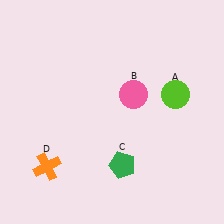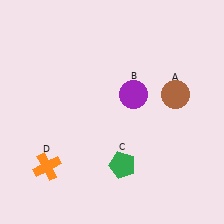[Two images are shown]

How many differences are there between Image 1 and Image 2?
There are 2 differences between the two images.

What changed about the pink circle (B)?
In Image 1, B is pink. In Image 2, it changed to purple.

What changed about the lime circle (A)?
In Image 1, A is lime. In Image 2, it changed to brown.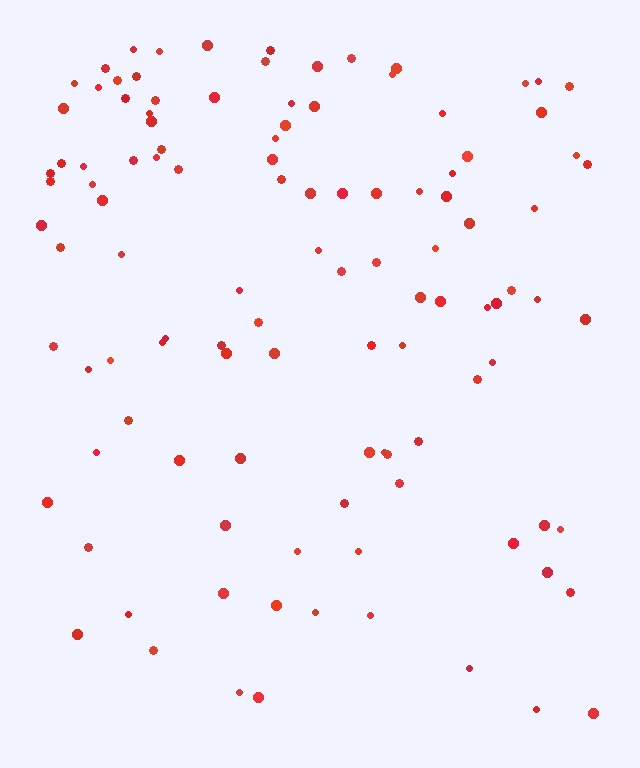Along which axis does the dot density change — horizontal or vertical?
Vertical.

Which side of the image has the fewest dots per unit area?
The bottom.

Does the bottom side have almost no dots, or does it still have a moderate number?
Still a moderate number, just noticeably fewer than the top.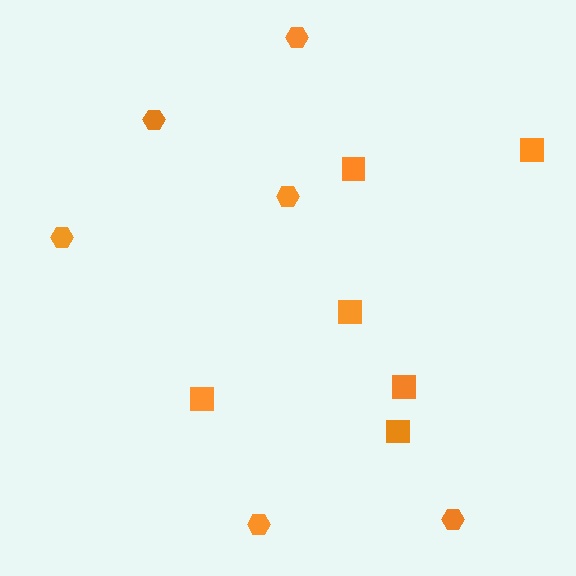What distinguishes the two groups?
There are 2 groups: one group of squares (6) and one group of hexagons (6).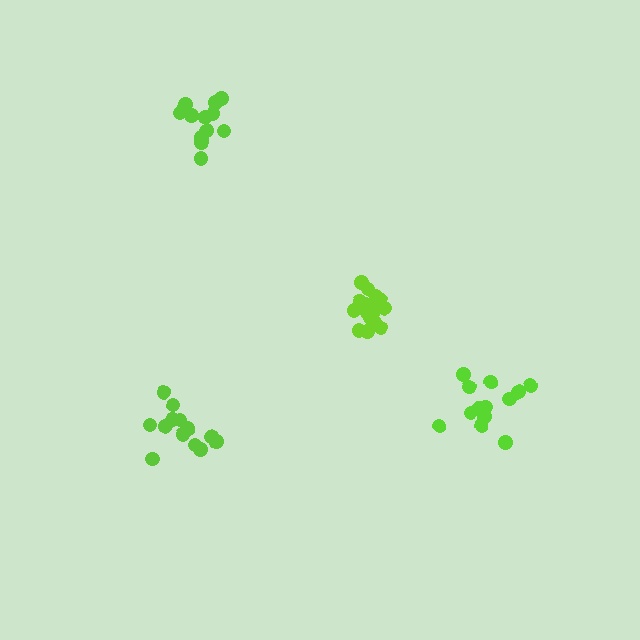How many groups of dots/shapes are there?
There are 4 groups.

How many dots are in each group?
Group 1: 13 dots, Group 2: 13 dots, Group 3: 17 dots, Group 4: 13 dots (56 total).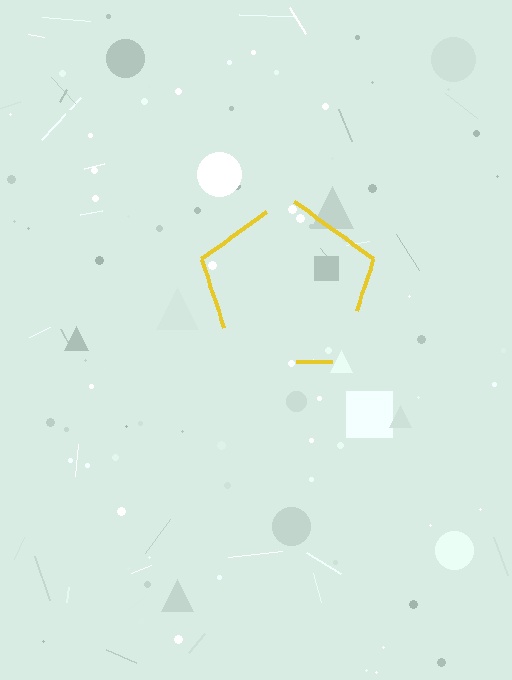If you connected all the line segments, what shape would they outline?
They would outline a pentagon.